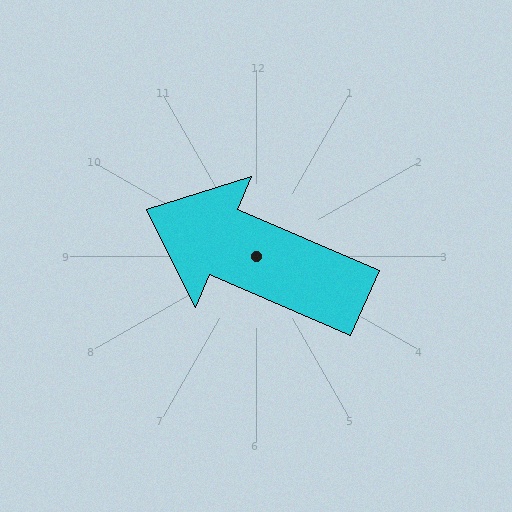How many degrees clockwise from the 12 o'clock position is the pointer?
Approximately 293 degrees.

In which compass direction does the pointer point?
Northwest.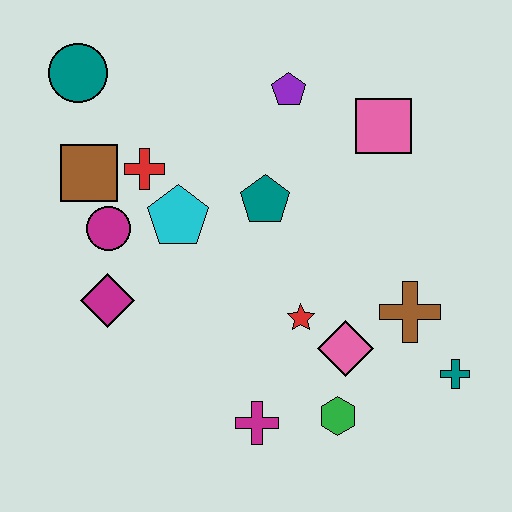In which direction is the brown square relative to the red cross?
The brown square is to the left of the red cross.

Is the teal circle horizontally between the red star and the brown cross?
No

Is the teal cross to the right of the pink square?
Yes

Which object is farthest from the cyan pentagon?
The teal cross is farthest from the cyan pentagon.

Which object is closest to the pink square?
The purple pentagon is closest to the pink square.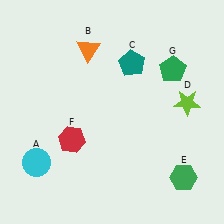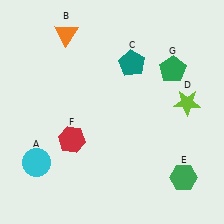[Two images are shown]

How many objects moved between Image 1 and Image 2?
1 object moved between the two images.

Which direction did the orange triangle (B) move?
The orange triangle (B) moved left.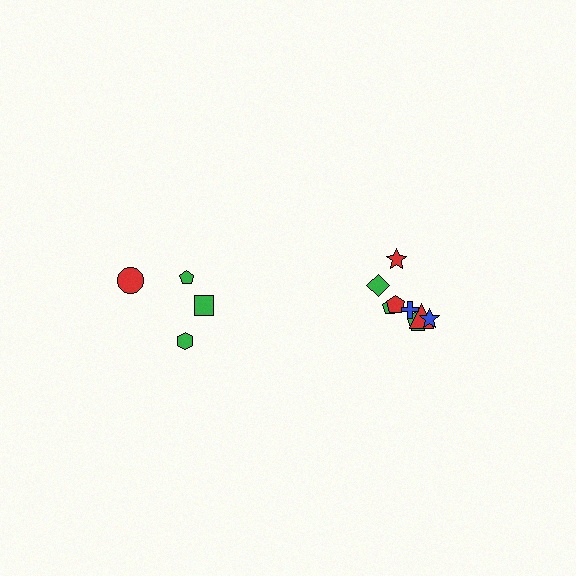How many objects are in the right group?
There are 8 objects.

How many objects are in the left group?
There are 4 objects.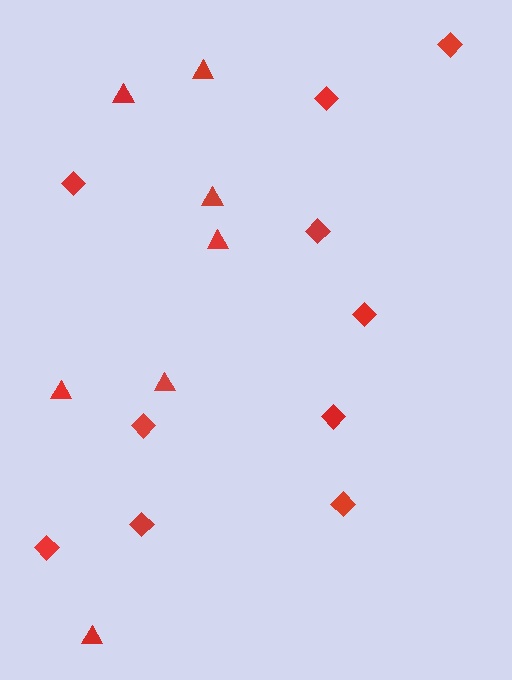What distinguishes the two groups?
There are 2 groups: one group of triangles (7) and one group of diamonds (10).